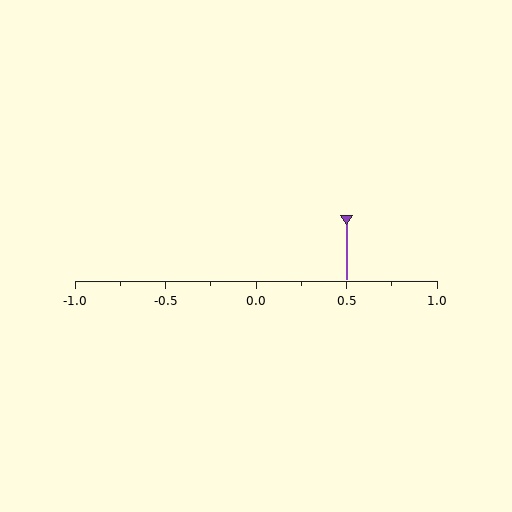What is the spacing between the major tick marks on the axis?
The major ticks are spaced 0.5 apart.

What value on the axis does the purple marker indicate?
The marker indicates approximately 0.5.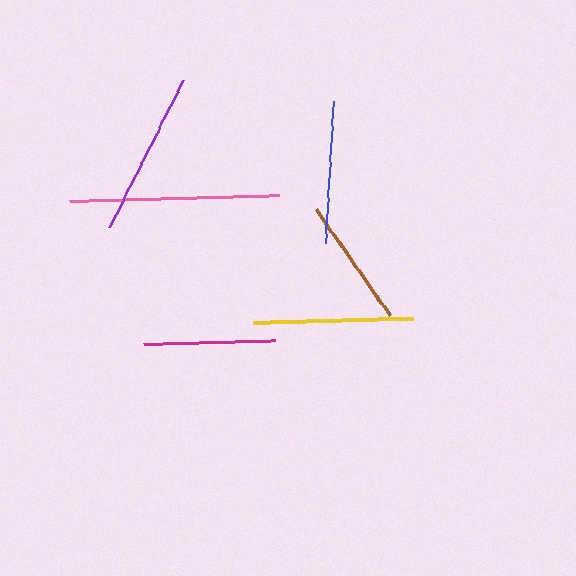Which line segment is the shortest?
The brown line is the shortest at approximately 129 pixels.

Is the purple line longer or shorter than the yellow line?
The purple line is longer than the yellow line.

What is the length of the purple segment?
The purple segment is approximately 165 pixels long.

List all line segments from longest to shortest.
From longest to shortest: pink, purple, yellow, blue, magenta, brown.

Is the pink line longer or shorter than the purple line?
The pink line is longer than the purple line.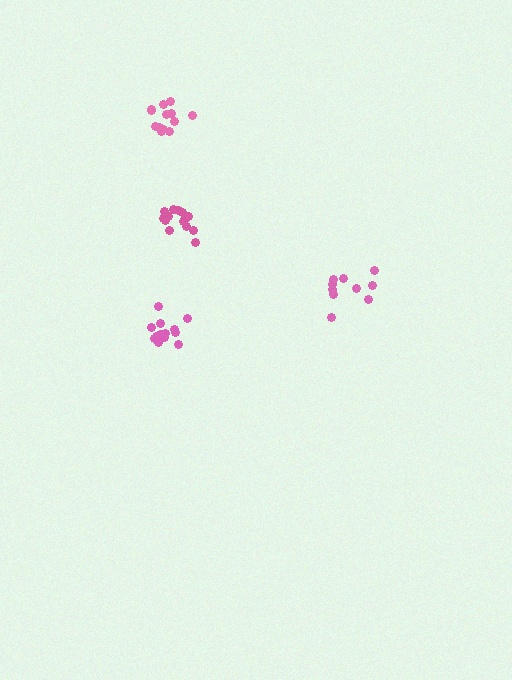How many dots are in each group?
Group 1: 14 dots, Group 2: 10 dots, Group 3: 13 dots, Group 4: 14 dots (51 total).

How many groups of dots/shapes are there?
There are 4 groups.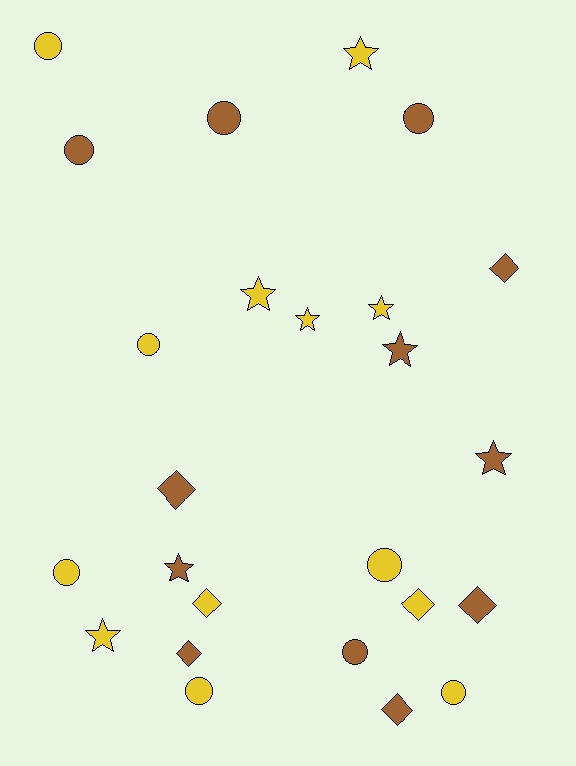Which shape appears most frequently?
Circle, with 10 objects.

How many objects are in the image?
There are 25 objects.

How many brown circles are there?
There are 4 brown circles.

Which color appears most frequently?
Yellow, with 13 objects.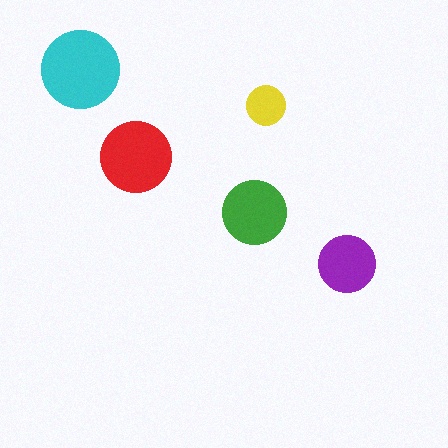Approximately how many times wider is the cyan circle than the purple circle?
About 1.5 times wider.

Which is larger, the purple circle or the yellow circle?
The purple one.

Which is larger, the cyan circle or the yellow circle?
The cyan one.